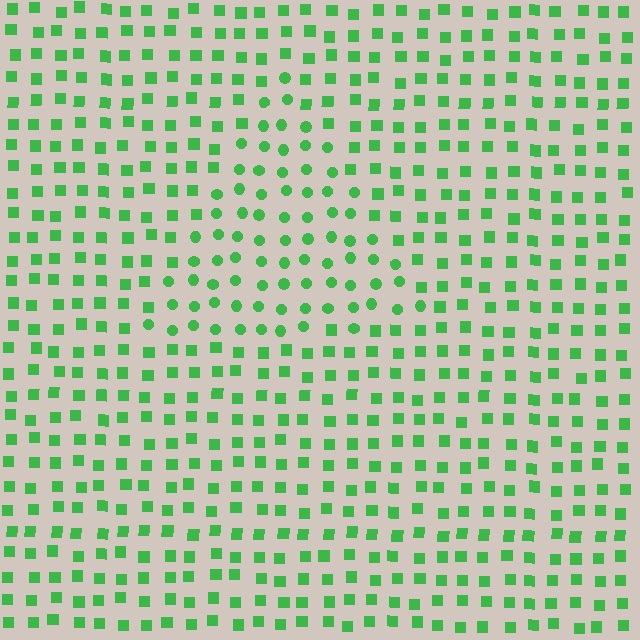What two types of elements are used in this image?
The image uses circles inside the triangle region and squares outside it.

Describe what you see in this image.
The image is filled with small green elements arranged in a uniform grid. A triangle-shaped region contains circles, while the surrounding area contains squares. The boundary is defined purely by the change in element shape.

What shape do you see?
I see a triangle.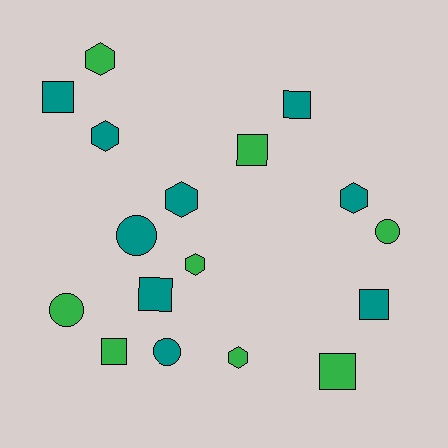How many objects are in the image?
There are 17 objects.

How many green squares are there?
There are 3 green squares.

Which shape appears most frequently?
Square, with 7 objects.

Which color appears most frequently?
Teal, with 9 objects.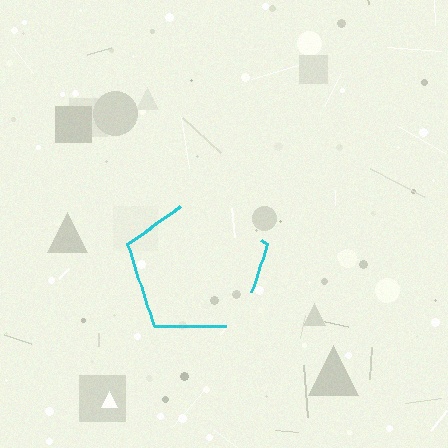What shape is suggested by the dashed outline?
The dashed outline suggests a pentagon.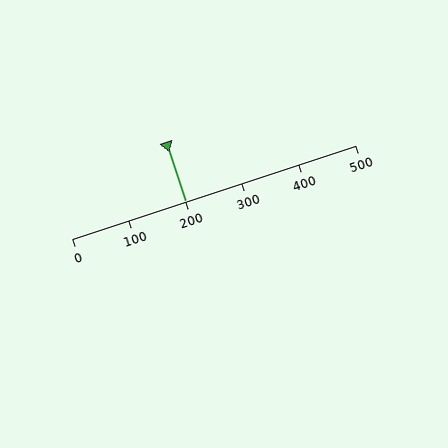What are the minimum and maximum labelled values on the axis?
The axis runs from 0 to 500.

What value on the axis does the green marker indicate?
The marker indicates approximately 200.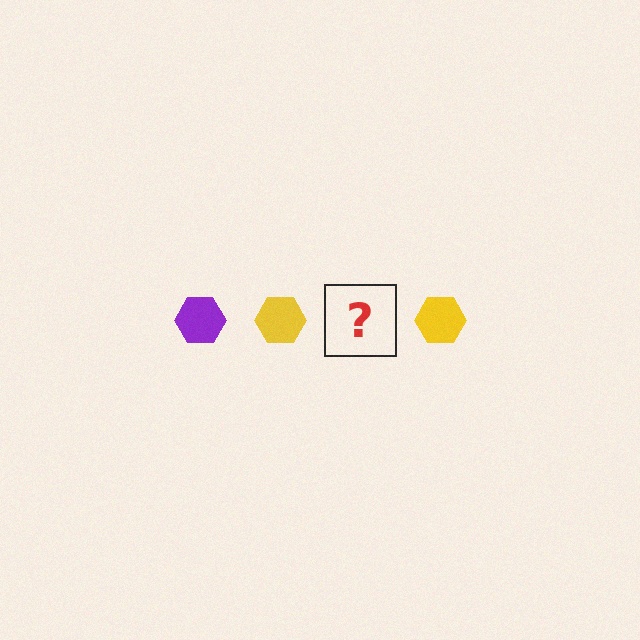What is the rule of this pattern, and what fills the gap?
The rule is that the pattern cycles through purple, yellow hexagons. The gap should be filled with a purple hexagon.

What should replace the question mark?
The question mark should be replaced with a purple hexagon.